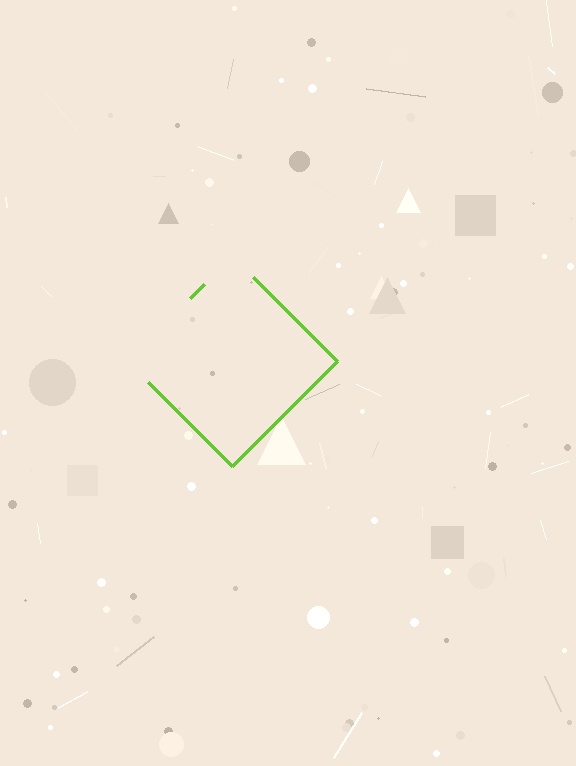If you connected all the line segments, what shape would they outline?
They would outline a diamond.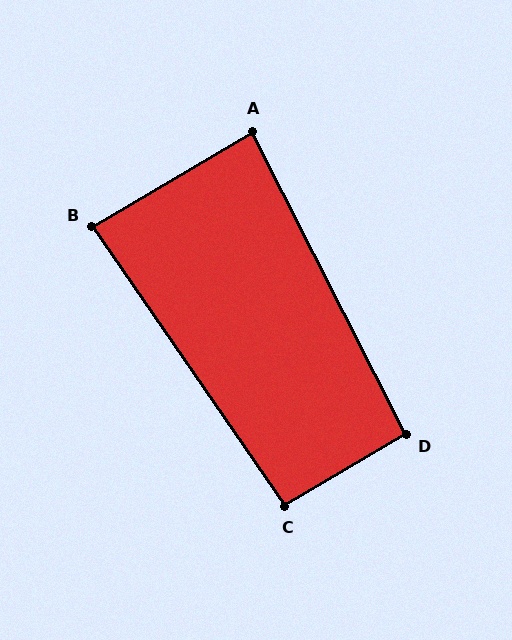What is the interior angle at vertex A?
Approximately 86 degrees (approximately right).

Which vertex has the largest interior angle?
D, at approximately 94 degrees.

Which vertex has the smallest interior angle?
B, at approximately 86 degrees.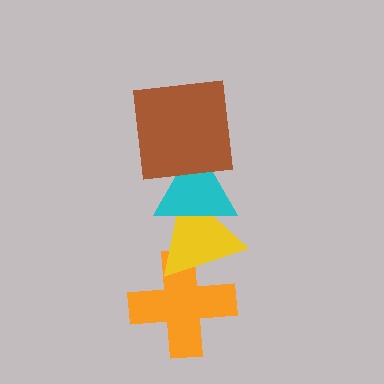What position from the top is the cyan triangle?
The cyan triangle is 2nd from the top.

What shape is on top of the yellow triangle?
The cyan triangle is on top of the yellow triangle.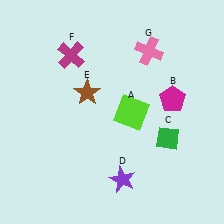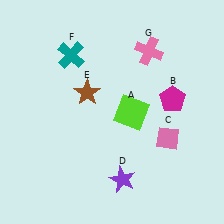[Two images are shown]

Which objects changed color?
C changed from green to pink. F changed from magenta to teal.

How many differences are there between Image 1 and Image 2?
There are 2 differences between the two images.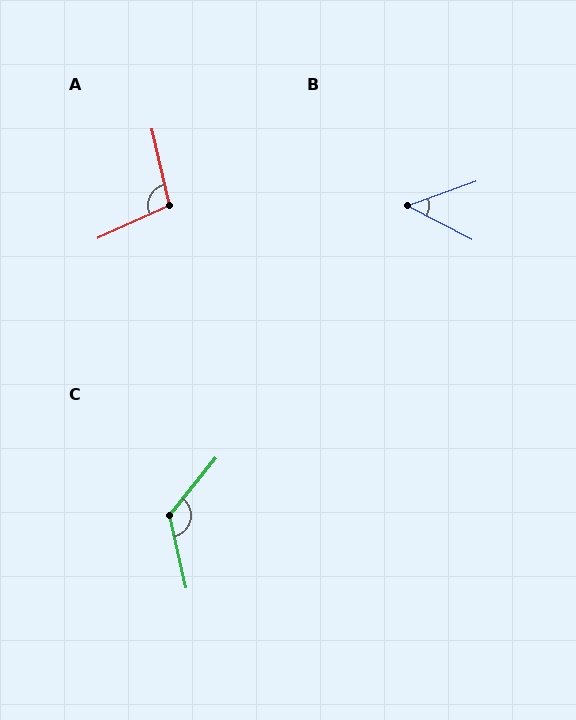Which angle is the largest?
C, at approximately 129 degrees.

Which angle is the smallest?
B, at approximately 47 degrees.